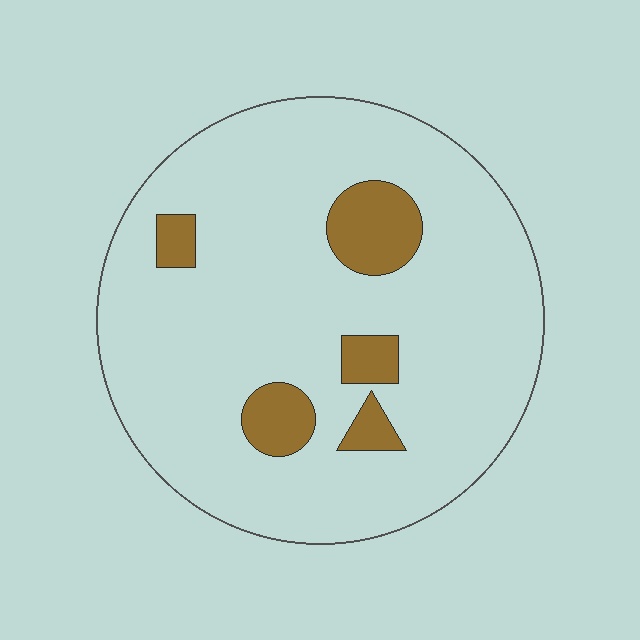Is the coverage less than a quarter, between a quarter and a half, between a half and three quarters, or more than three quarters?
Less than a quarter.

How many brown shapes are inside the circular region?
5.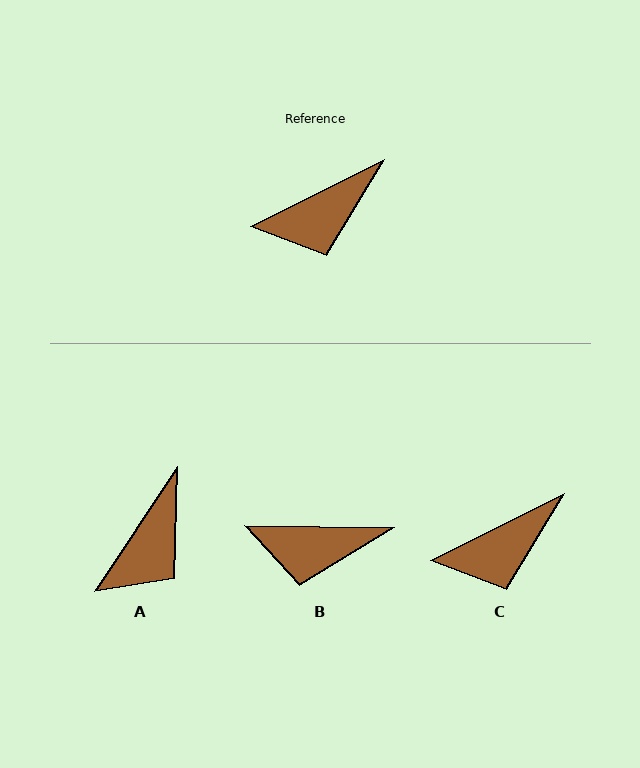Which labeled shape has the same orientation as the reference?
C.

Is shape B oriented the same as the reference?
No, it is off by about 27 degrees.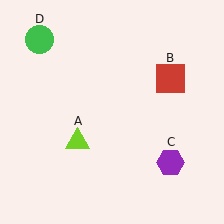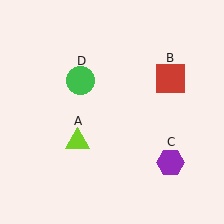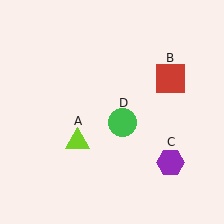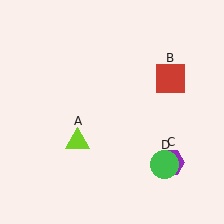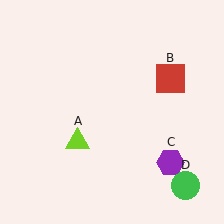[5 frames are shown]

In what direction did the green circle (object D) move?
The green circle (object D) moved down and to the right.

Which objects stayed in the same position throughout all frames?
Lime triangle (object A) and red square (object B) and purple hexagon (object C) remained stationary.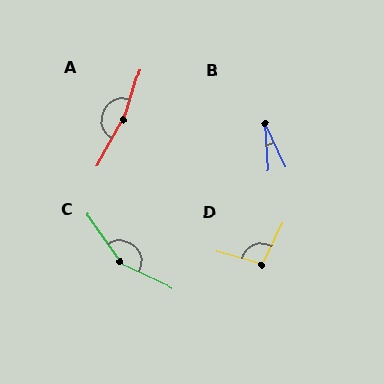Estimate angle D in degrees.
Approximately 101 degrees.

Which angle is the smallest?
B, at approximately 21 degrees.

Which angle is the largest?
A, at approximately 167 degrees.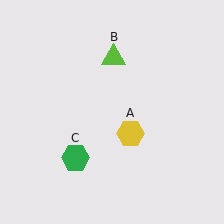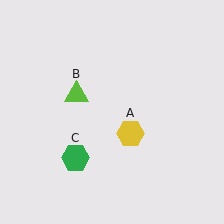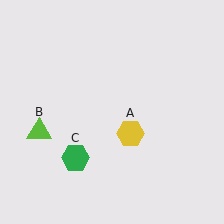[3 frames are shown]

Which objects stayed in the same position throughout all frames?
Yellow hexagon (object A) and green hexagon (object C) remained stationary.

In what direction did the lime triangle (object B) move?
The lime triangle (object B) moved down and to the left.